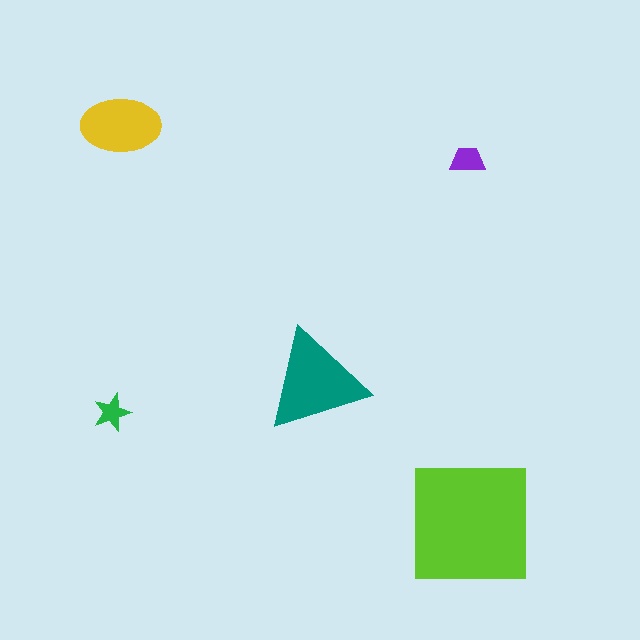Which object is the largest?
The lime square.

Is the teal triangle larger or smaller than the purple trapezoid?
Larger.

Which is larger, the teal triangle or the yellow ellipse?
The teal triangle.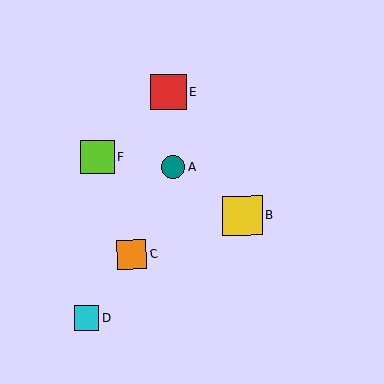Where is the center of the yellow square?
The center of the yellow square is at (243, 216).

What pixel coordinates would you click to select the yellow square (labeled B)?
Click at (243, 216) to select the yellow square B.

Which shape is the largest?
The yellow square (labeled B) is the largest.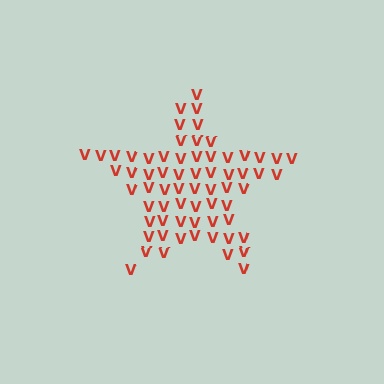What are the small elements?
The small elements are letter V's.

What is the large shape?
The large shape is a star.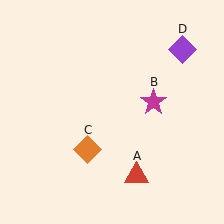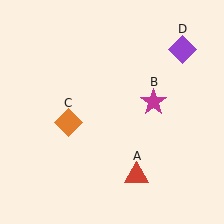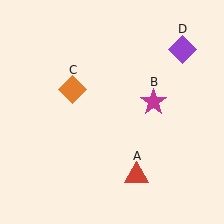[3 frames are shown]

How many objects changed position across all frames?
1 object changed position: orange diamond (object C).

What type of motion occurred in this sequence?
The orange diamond (object C) rotated clockwise around the center of the scene.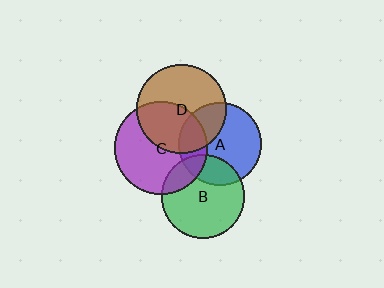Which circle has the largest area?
Circle C (purple).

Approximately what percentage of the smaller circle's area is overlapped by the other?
Approximately 20%.